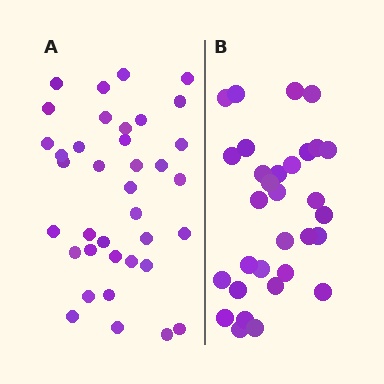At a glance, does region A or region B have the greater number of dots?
Region A (the left region) has more dots.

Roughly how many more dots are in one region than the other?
Region A has about 6 more dots than region B.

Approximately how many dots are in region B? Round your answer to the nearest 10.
About 30 dots. (The exact count is 31, which rounds to 30.)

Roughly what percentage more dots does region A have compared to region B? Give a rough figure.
About 20% more.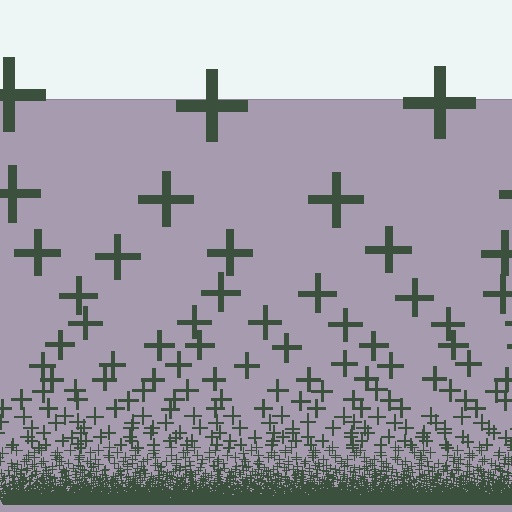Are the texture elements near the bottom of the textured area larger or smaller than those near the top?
Smaller. The gradient is inverted — elements near the bottom are smaller and denser.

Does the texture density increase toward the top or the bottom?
Density increases toward the bottom.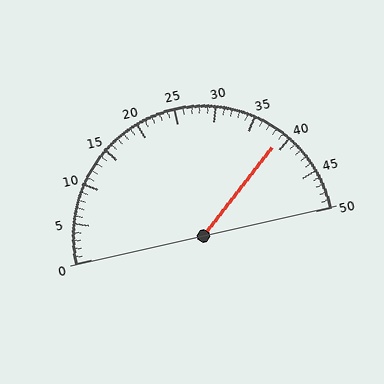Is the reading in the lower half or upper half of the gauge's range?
The reading is in the upper half of the range (0 to 50).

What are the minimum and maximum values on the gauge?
The gauge ranges from 0 to 50.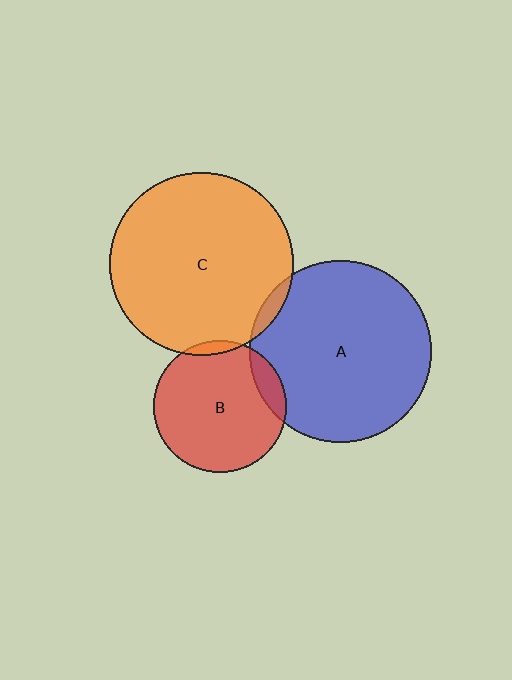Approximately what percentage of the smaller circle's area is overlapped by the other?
Approximately 5%.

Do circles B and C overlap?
Yes.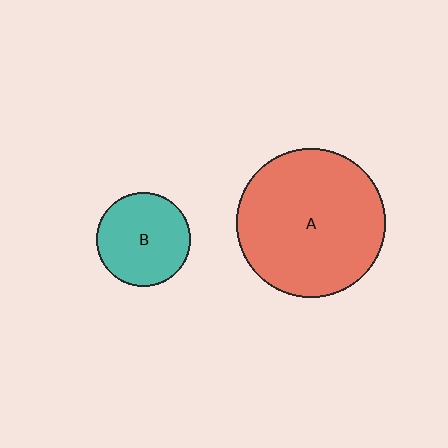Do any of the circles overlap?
No, none of the circles overlap.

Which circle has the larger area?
Circle A (red).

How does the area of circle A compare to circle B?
Approximately 2.5 times.